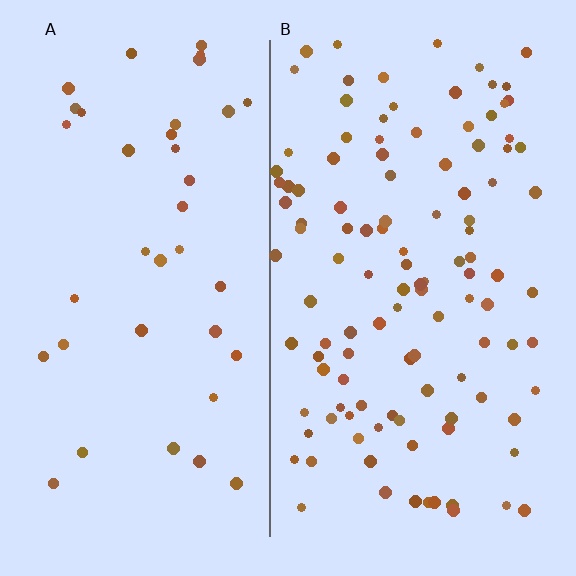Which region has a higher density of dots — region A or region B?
B (the right).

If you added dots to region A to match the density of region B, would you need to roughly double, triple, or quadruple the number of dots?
Approximately triple.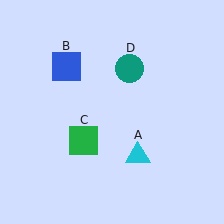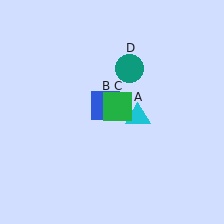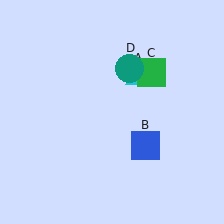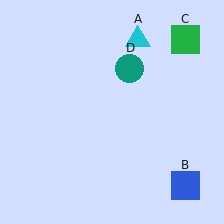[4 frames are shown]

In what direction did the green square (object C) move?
The green square (object C) moved up and to the right.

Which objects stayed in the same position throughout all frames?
Teal circle (object D) remained stationary.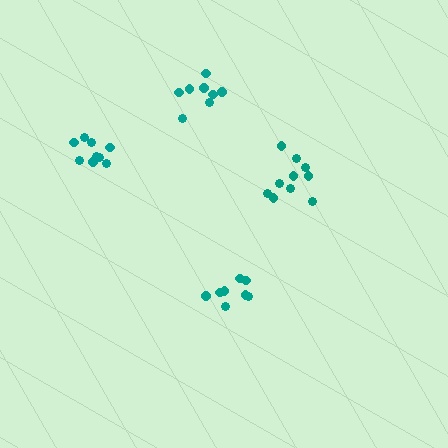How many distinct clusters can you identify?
There are 4 distinct clusters.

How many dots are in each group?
Group 1: 9 dots, Group 2: 8 dots, Group 3: 10 dots, Group 4: 8 dots (35 total).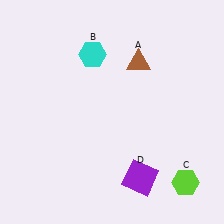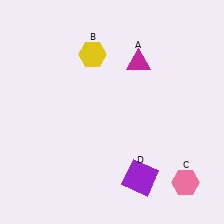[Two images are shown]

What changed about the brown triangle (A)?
In Image 1, A is brown. In Image 2, it changed to magenta.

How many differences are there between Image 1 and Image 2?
There are 3 differences between the two images.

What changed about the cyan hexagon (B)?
In Image 1, B is cyan. In Image 2, it changed to yellow.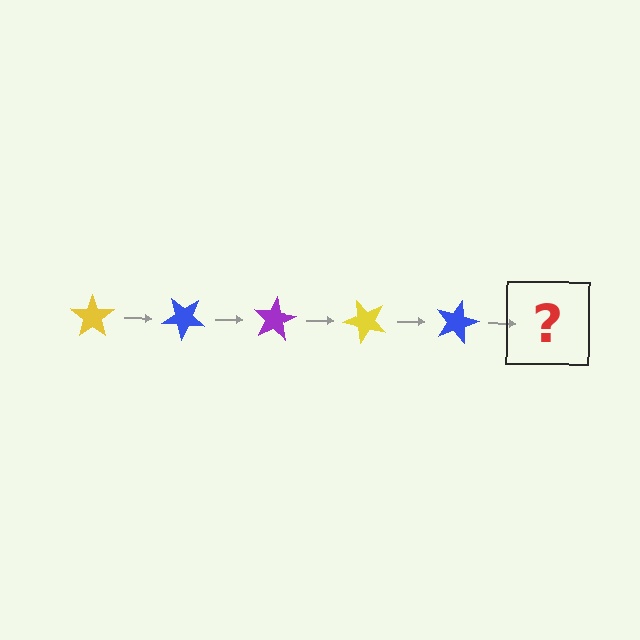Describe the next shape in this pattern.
It should be a purple star, rotated 200 degrees from the start.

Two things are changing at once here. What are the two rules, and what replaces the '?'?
The two rules are that it rotates 40 degrees each step and the color cycles through yellow, blue, and purple. The '?' should be a purple star, rotated 200 degrees from the start.